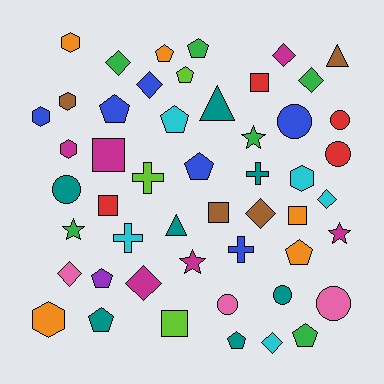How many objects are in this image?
There are 50 objects.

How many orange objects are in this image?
There are 5 orange objects.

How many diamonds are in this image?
There are 9 diamonds.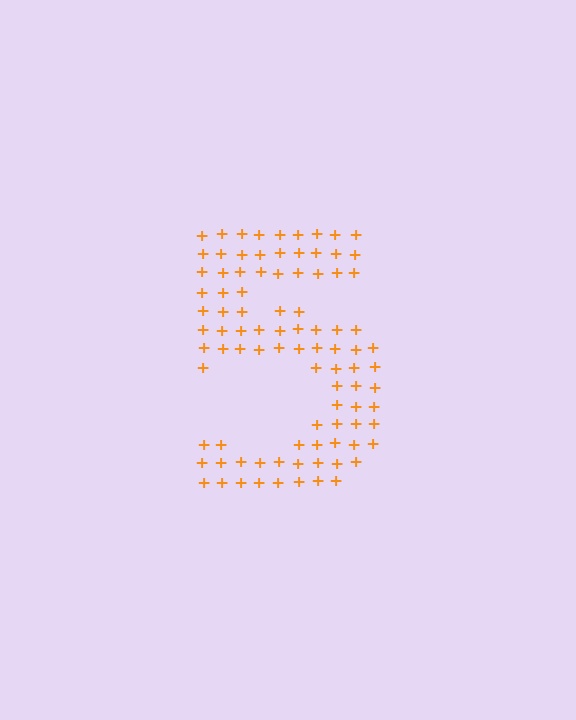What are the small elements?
The small elements are plus signs.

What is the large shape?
The large shape is the digit 5.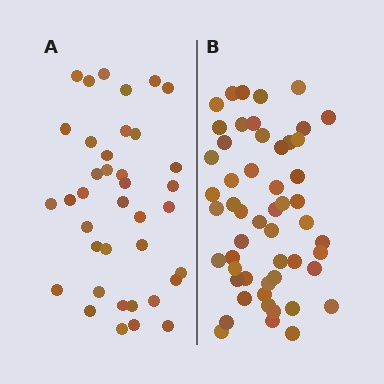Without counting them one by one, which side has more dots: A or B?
Region B (the right region) has more dots.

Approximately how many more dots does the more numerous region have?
Region B has approximately 15 more dots than region A.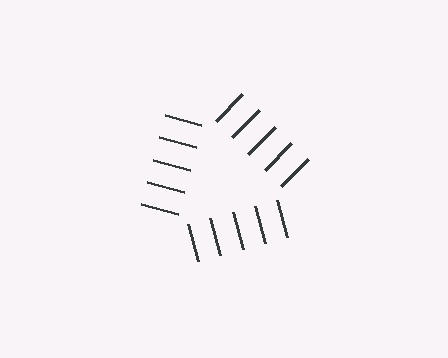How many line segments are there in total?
15 — 5 along each of the 3 edges.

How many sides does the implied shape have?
3 sides — the line-ends trace a triangle.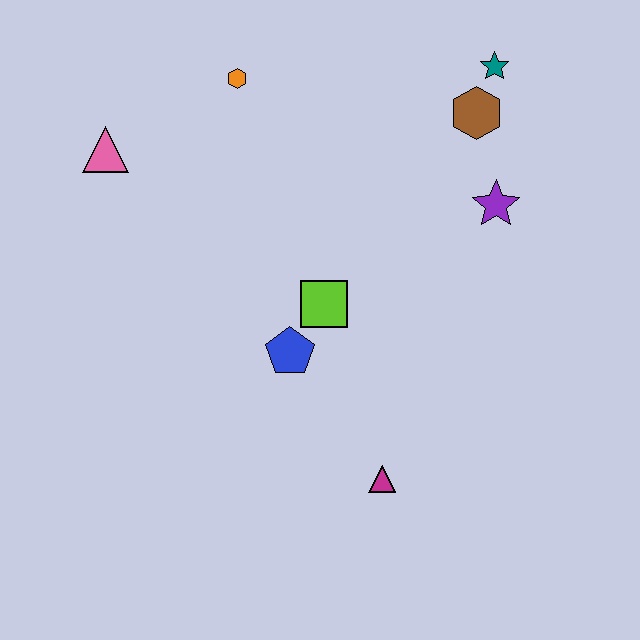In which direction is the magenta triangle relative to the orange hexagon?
The magenta triangle is below the orange hexagon.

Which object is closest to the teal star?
The brown hexagon is closest to the teal star.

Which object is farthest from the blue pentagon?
The teal star is farthest from the blue pentagon.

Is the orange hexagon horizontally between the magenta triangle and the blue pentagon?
No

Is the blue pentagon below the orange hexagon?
Yes